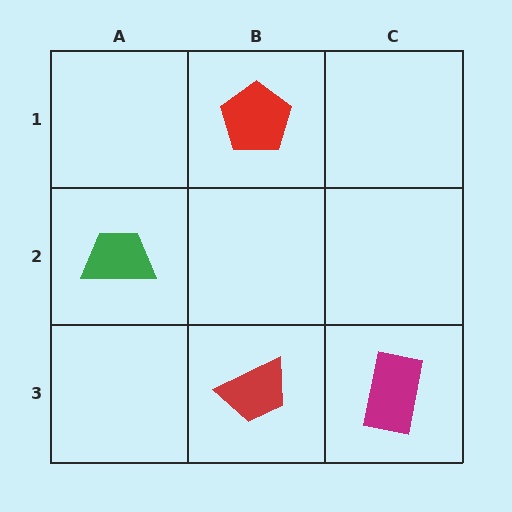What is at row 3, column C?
A magenta rectangle.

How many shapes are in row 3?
2 shapes.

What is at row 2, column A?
A green trapezoid.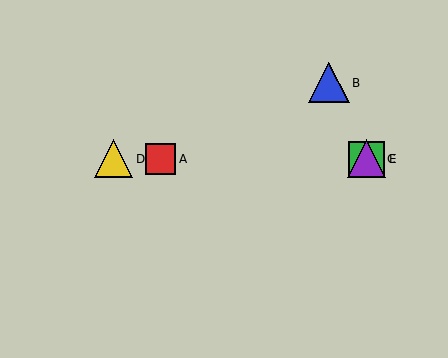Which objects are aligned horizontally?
Objects A, C, D, E are aligned horizontally.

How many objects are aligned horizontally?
4 objects (A, C, D, E) are aligned horizontally.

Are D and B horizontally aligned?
No, D is at y≈159 and B is at y≈83.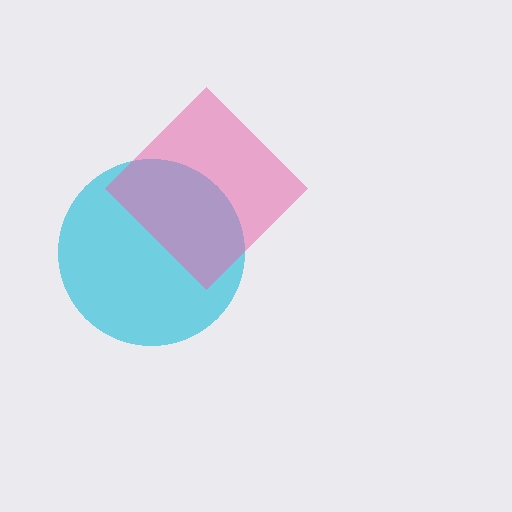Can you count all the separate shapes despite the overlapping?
Yes, there are 2 separate shapes.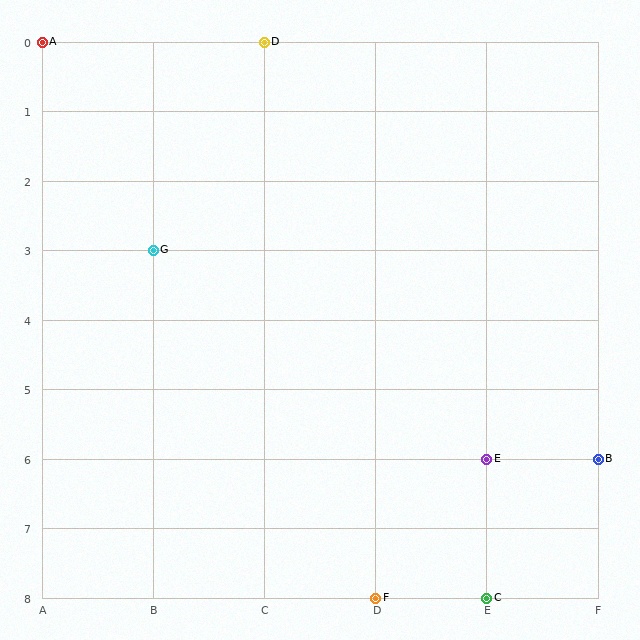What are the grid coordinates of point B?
Point B is at grid coordinates (F, 6).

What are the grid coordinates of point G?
Point G is at grid coordinates (B, 3).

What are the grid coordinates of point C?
Point C is at grid coordinates (E, 8).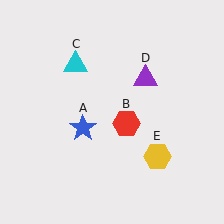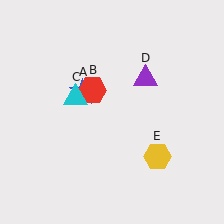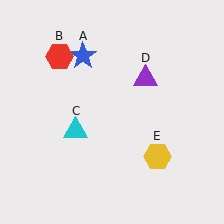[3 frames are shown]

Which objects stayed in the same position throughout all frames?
Purple triangle (object D) and yellow hexagon (object E) remained stationary.